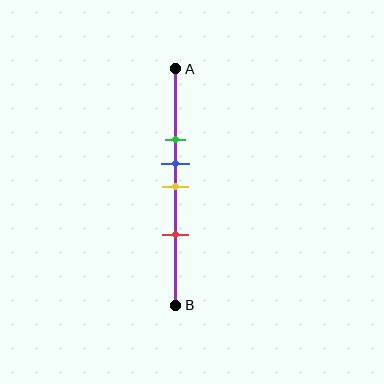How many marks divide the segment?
There are 4 marks dividing the segment.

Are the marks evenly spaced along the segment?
No, the marks are not evenly spaced.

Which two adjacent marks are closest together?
The blue and yellow marks are the closest adjacent pair.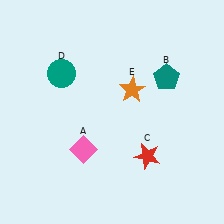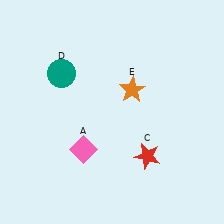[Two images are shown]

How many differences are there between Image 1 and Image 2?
There is 1 difference between the two images.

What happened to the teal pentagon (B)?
The teal pentagon (B) was removed in Image 2. It was in the top-right area of Image 1.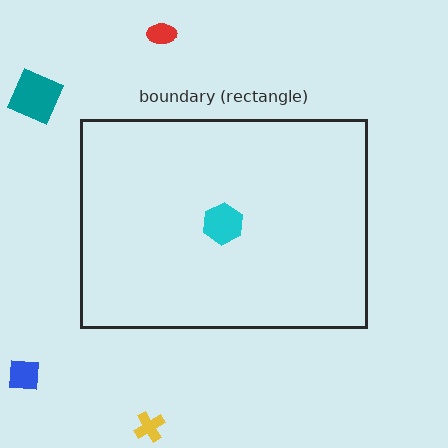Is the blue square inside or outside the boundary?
Outside.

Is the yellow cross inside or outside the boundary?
Outside.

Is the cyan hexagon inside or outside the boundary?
Inside.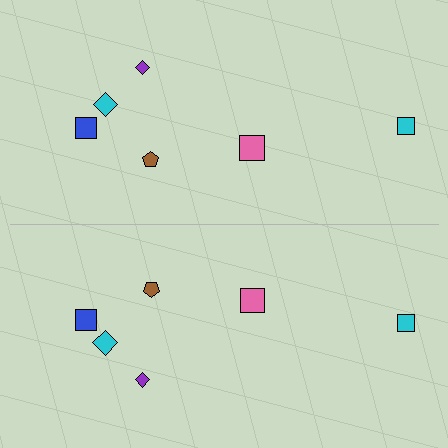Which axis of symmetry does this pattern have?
The pattern has a horizontal axis of symmetry running through the center of the image.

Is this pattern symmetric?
Yes, this pattern has bilateral (reflection) symmetry.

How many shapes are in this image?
There are 12 shapes in this image.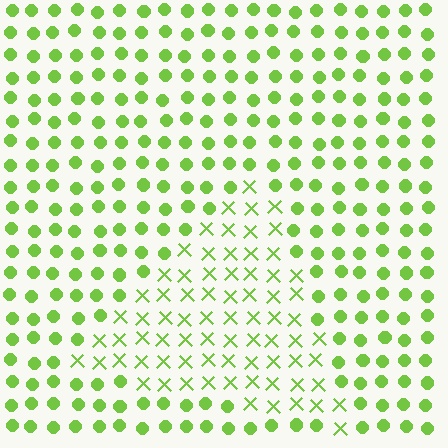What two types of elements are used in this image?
The image uses X marks inside the triangle region and circles outside it.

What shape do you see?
I see a triangle.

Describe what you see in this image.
The image is filled with small lime elements arranged in a uniform grid. A triangle-shaped region contains X marks, while the surrounding area contains circles. The boundary is defined purely by the change in element shape.